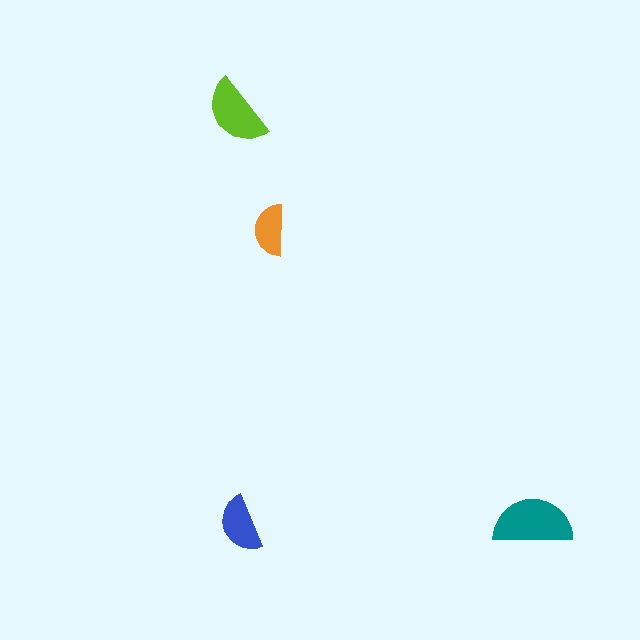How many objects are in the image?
There are 4 objects in the image.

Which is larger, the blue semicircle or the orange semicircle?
The blue one.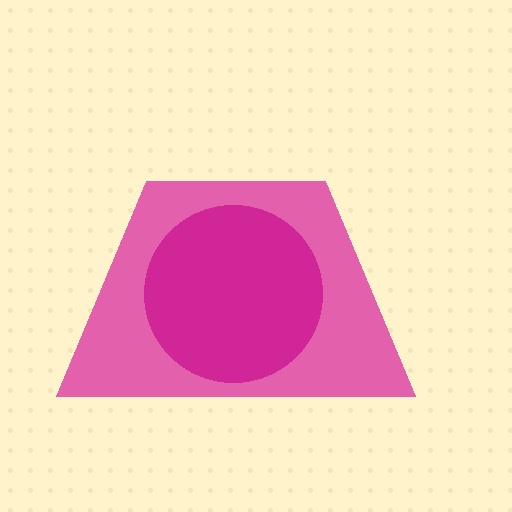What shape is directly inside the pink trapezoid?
The magenta circle.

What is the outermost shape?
The pink trapezoid.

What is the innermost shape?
The magenta circle.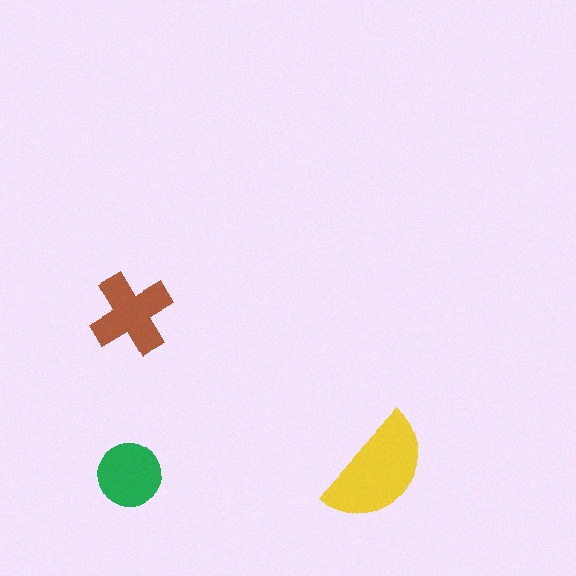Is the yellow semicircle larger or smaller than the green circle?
Larger.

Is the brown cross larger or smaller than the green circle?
Larger.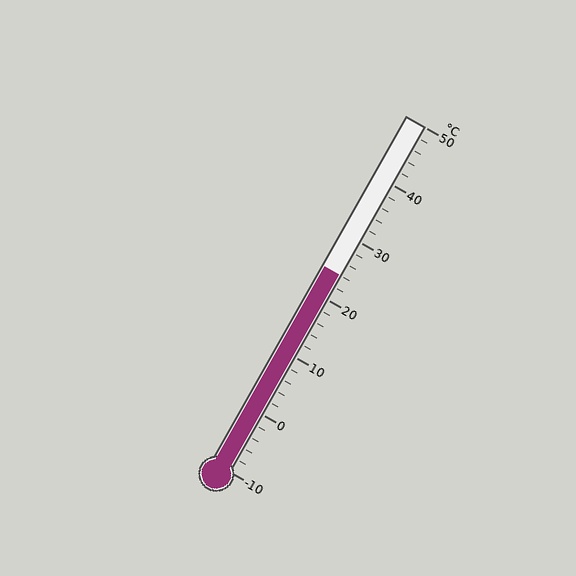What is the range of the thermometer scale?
The thermometer scale ranges from -10°C to 50°C.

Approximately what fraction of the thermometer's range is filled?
The thermometer is filled to approximately 55% of its range.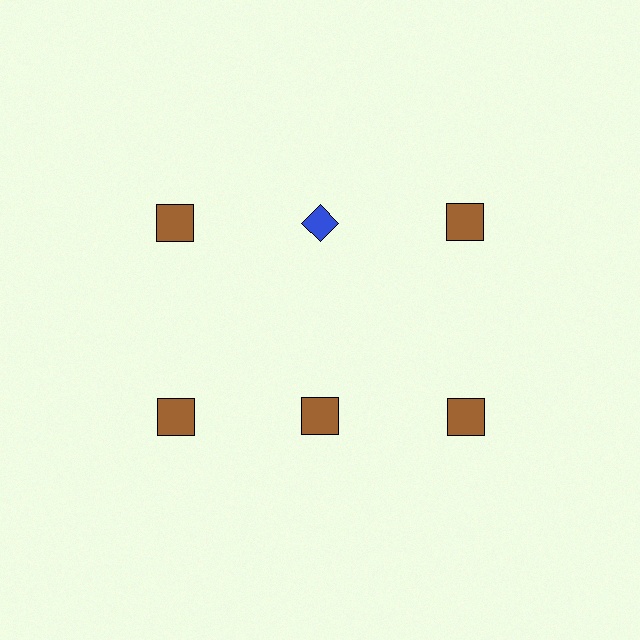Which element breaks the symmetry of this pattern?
The blue diamond in the top row, second from left column breaks the symmetry. All other shapes are brown squares.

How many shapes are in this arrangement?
There are 6 shapes arranged in a grid pattern.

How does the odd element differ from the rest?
It differs in both color (blue instead of brown) and shape (diamond instead of square).